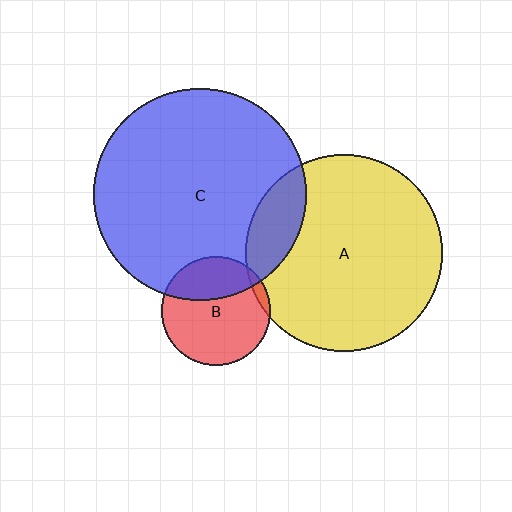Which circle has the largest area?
Circle C (blue).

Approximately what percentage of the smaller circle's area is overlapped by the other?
Approximately 15%.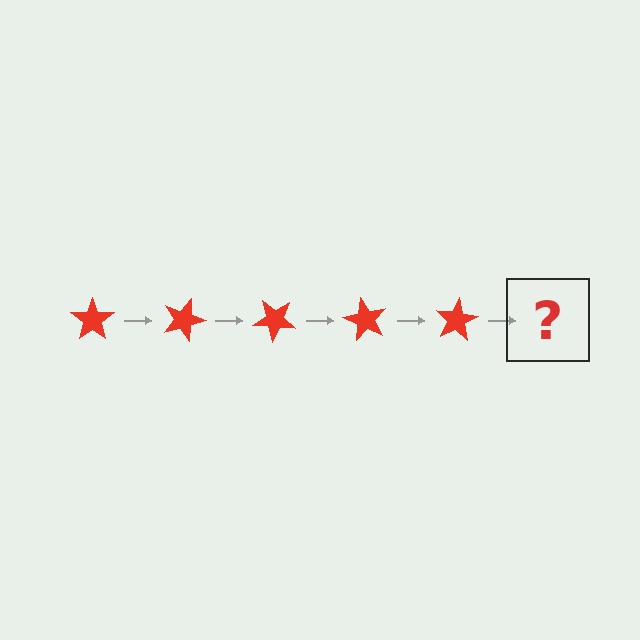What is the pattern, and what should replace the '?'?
The pattern is that the star rotates 20 degrees each step. The '?' should be a red star rotated 100 degrees.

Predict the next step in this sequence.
The next step is a red star rotated 100 degrees.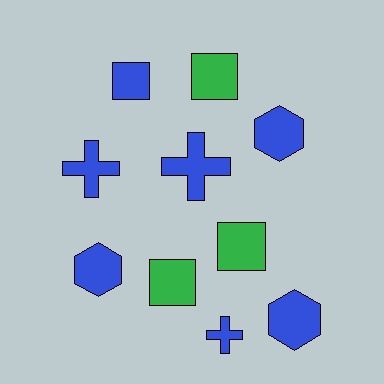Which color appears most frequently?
Blue, with 7 objects.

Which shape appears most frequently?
Square, with 4 objects.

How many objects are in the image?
There are 10 objects.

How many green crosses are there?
There are no green crosses.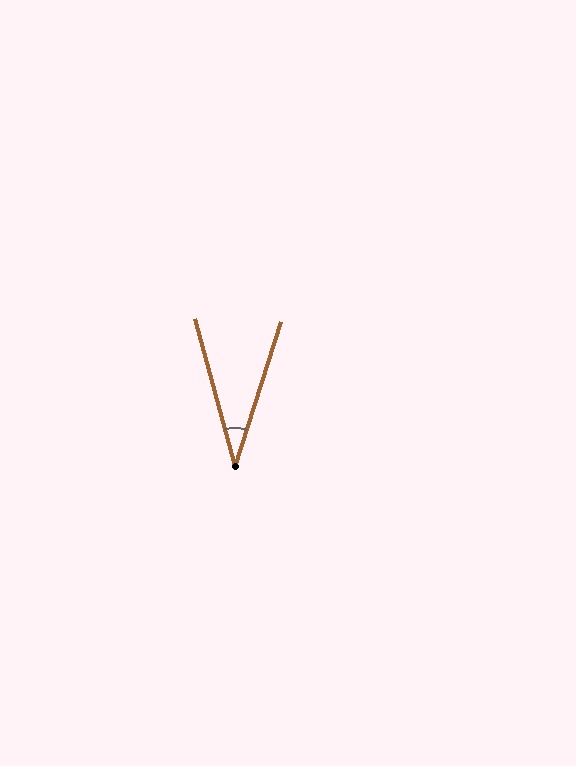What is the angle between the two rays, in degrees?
Approximately 33 degrees.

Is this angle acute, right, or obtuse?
It is acute.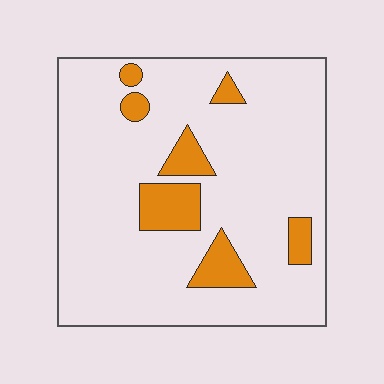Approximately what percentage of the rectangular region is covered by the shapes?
Approximately 15%.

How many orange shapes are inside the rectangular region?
7.